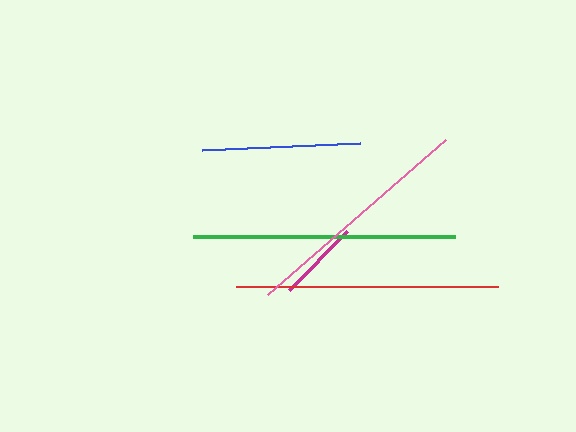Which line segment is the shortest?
The magenta line is the shortest at approximately 83 pixels.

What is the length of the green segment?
The green segment is approximately 262 pixels long.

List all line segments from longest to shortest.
From longest to shortest: red, green, pink, blue, magenta.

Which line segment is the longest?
The red line is the longest at approximately 262 pixels.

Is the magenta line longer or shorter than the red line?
The red line is longer than the magenta line.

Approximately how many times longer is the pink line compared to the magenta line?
The pink line is approximately 2.8 times the length of the magenta line.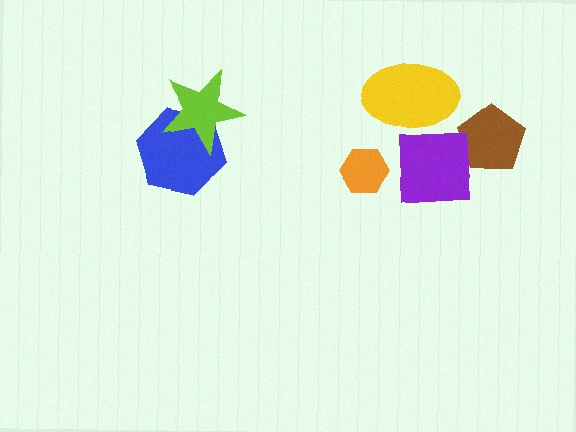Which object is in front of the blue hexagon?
The lime star is in front of the blue hexagon.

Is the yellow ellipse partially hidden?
Yes, it is partially covered by another shape.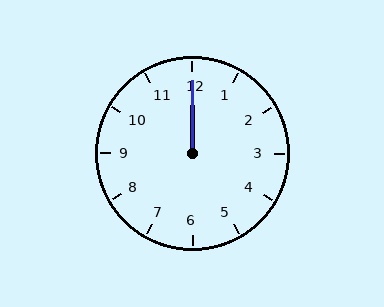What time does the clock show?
12:00.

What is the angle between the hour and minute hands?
Approximately 0 degrees.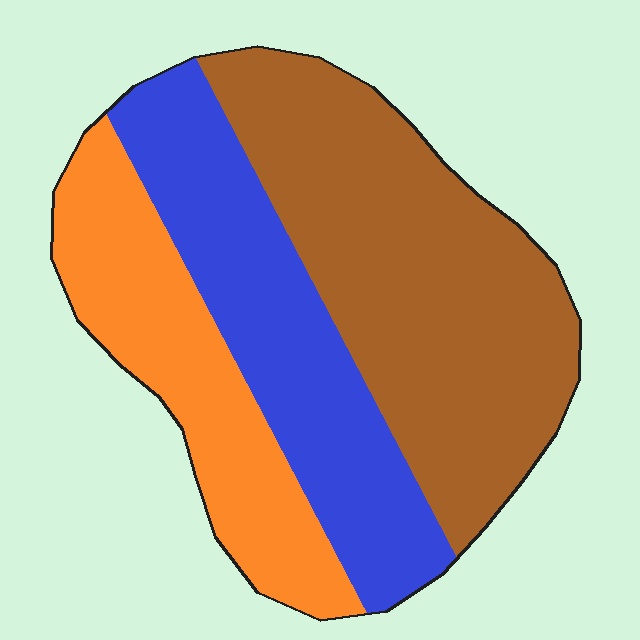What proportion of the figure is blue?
Blue covers roughly 30% of the figure.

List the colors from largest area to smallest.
From largest to smallest: brown, blue, orange.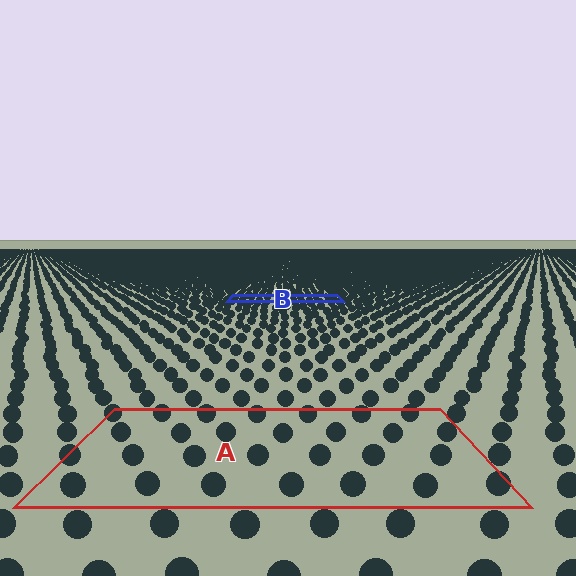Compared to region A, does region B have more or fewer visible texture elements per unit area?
Region B has more texture elements per unit area — they are packed more densely because it is farther away.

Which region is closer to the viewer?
Region A is closer. The texture elements there are larger and more spread out.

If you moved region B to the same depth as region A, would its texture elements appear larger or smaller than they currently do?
They would appear larger. At a closer depth, the same texture elements are projected at a bigger on-screen size.